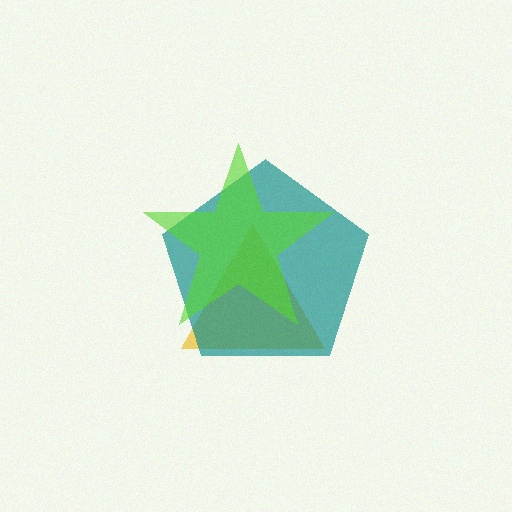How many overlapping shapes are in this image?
There are 3 overlapping shapes in the image.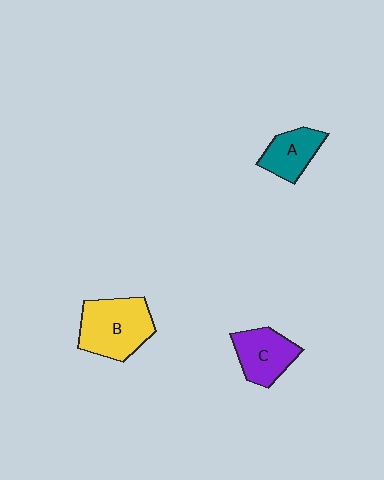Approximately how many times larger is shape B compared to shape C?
Approximately 1.4 times.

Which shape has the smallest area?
Shape A (teal).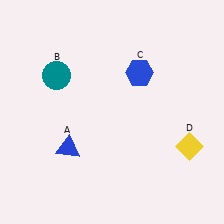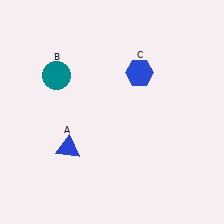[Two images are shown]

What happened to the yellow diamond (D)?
The yellow diamond (D) was removed in Image 2. It was in the bottom-right area of Image 1.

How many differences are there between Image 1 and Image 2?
There is 1 difference between the two images.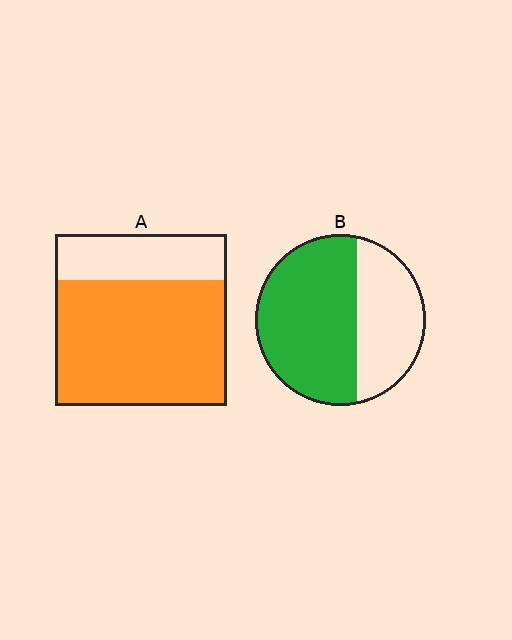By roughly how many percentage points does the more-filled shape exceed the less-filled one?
By roughly 10 percentage points (A over B).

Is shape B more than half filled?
Yes.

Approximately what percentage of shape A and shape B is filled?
A is approximately 75% and B is approximately 60%.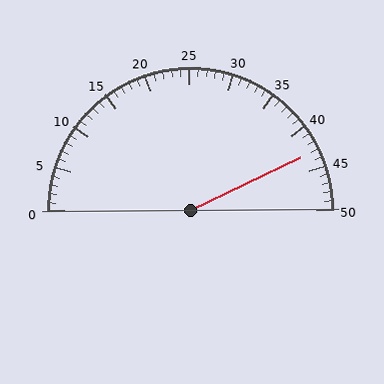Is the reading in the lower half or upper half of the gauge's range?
The reading is in the upper half of the range (0 to 50).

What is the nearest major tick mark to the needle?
The nearest major tick mark is 45.